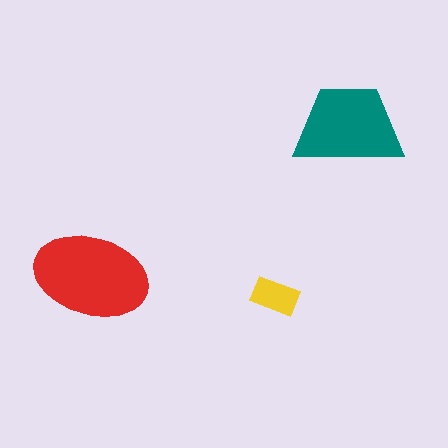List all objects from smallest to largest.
The yellow rectangle, the teal trapezoid, the red ellipse.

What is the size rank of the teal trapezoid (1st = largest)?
2nd.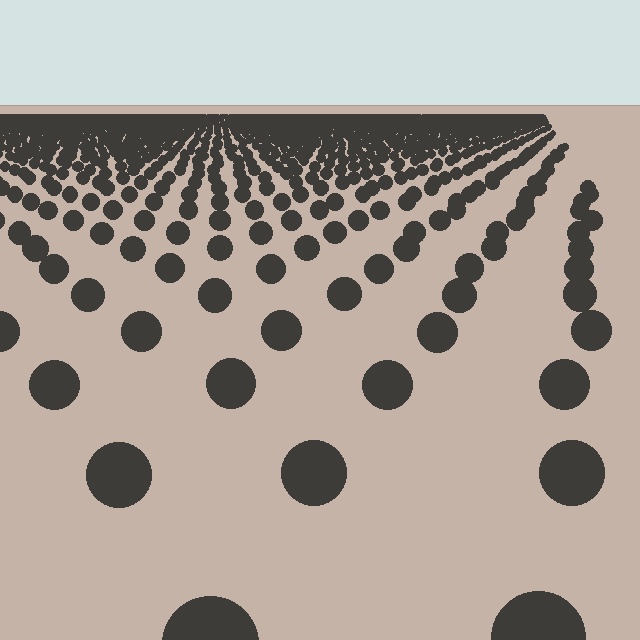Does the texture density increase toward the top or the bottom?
Density increases toward the top.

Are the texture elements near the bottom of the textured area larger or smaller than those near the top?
Larger. Near the bottom, elements are closer to the viewer and appear at a bigger on-screen size.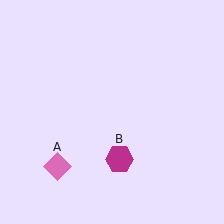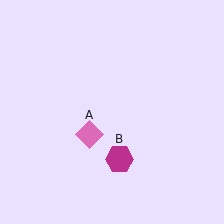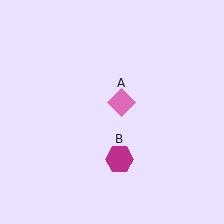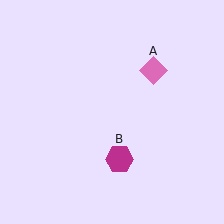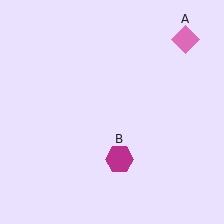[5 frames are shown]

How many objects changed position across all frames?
1 object changed position: pink diamond (object A).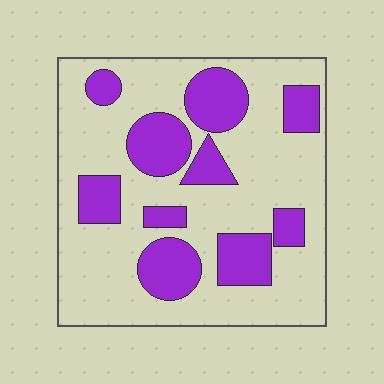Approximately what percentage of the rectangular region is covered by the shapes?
Approximately 30%.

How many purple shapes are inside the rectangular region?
10.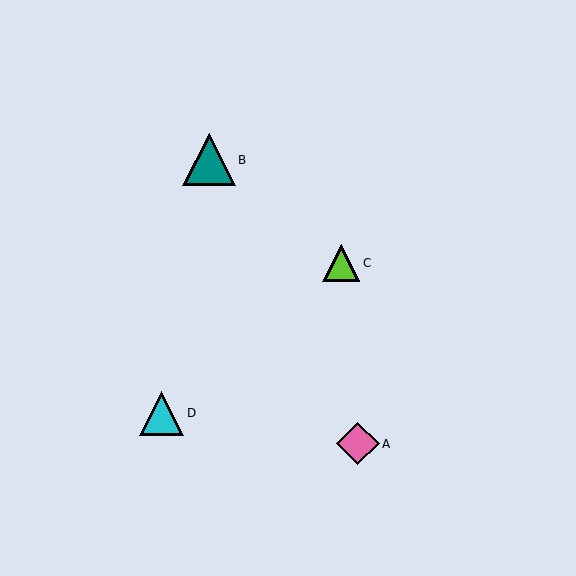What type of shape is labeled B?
Shape B is a teal triangle.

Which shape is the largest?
The teal triangle (labeled B) is the largest.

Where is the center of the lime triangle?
The center of the lime triangle is at (341, 263).